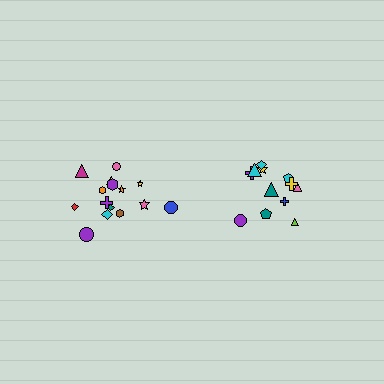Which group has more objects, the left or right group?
The left group.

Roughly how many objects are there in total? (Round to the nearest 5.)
Roughly 25 objects in total.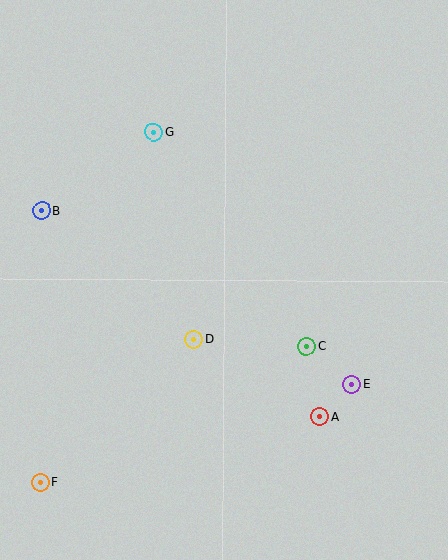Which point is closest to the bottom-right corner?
Point A is closest to the bottom-right corner.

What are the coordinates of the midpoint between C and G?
The midpoint between C and G is at (230, 239).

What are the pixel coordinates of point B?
Point B is at (42, 210).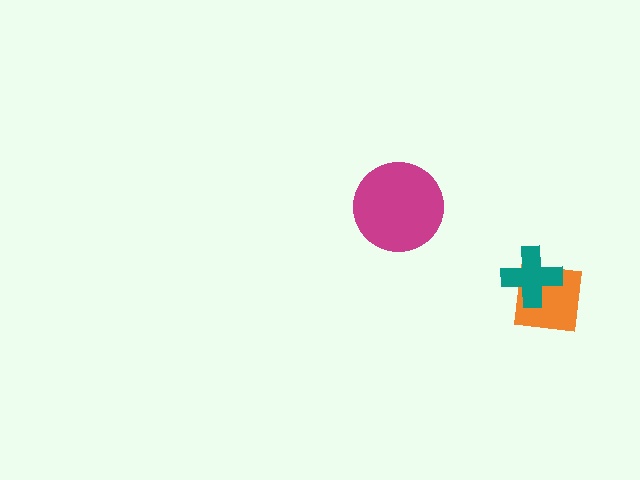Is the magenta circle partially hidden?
No, no other shape covers it.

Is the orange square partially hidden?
Yes, it is partially covered by another shape.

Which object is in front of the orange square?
The teal cross is in front of the orange square.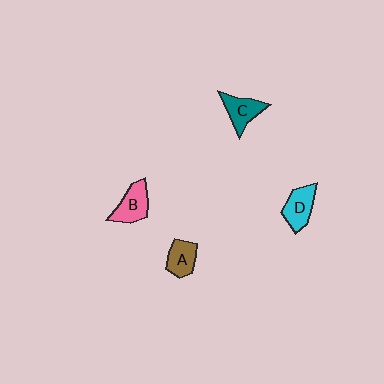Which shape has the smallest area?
Shape A (brown).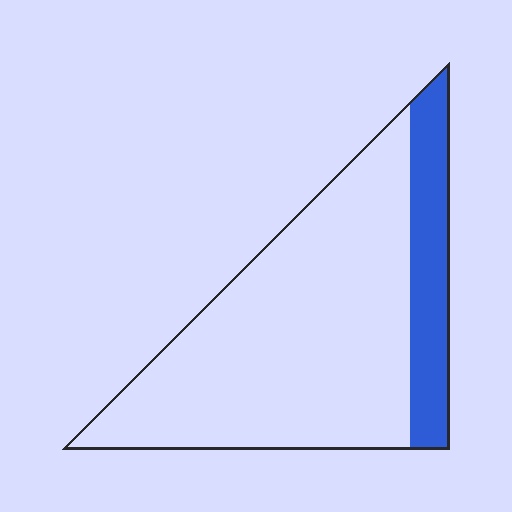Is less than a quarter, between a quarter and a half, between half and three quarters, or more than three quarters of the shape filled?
Less than a quarter.